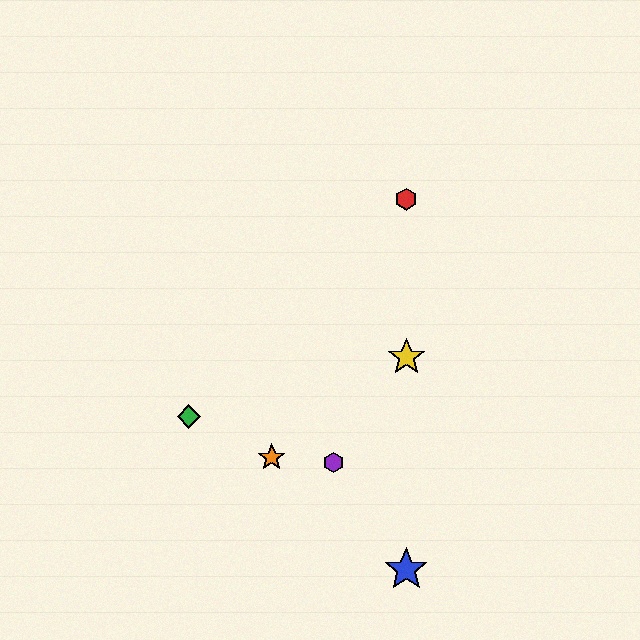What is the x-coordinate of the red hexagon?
The red hexagon is at x≈406.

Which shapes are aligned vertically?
The red hexagon, the blue star, the yellow star are aligned vertically.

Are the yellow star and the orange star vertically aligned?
No, the yellow star is at x≈406 and the orange star is at x≈272.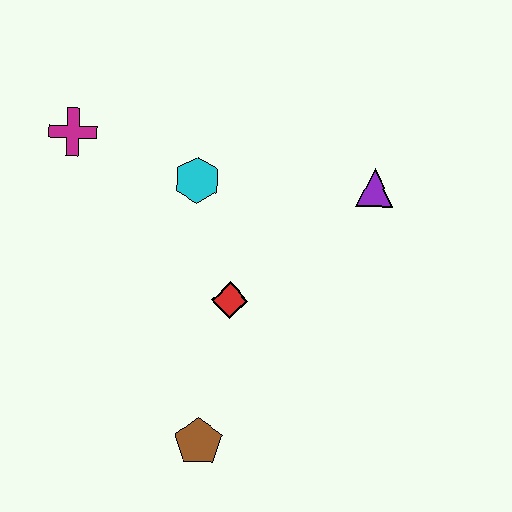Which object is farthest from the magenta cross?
The brown pentagon is farthest from the magenta cross.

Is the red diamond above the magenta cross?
No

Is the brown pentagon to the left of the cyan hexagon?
No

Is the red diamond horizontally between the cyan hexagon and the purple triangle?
Yes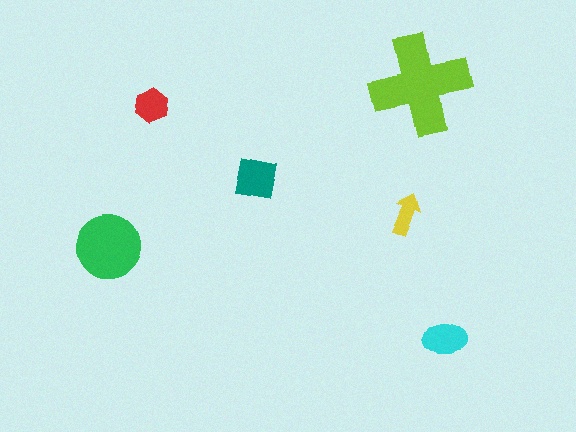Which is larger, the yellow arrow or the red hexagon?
The red hexagon.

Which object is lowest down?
The cyan ellipse is bottommost.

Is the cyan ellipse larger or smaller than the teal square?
Smaller.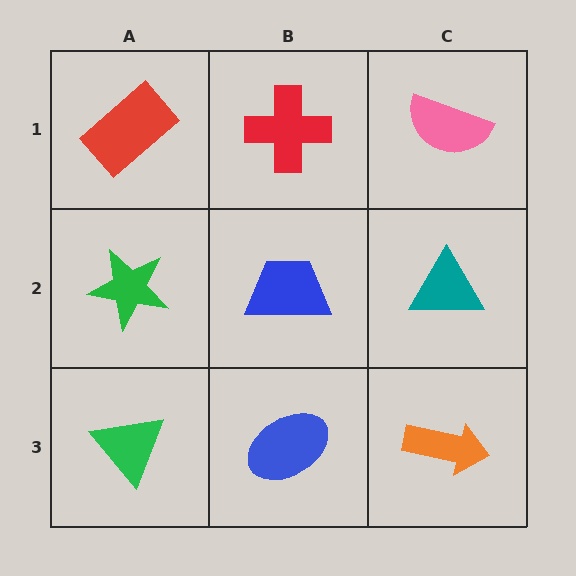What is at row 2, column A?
A green star.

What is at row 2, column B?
A blue trapezoid.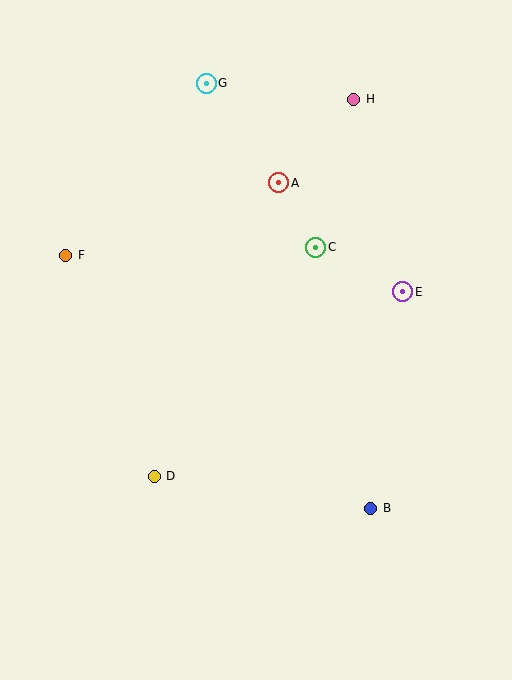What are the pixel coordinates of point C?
Point C is at (316, 247).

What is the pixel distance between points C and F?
The distance between C and F is 250 pixels.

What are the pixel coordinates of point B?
Point B is at (371, 508).